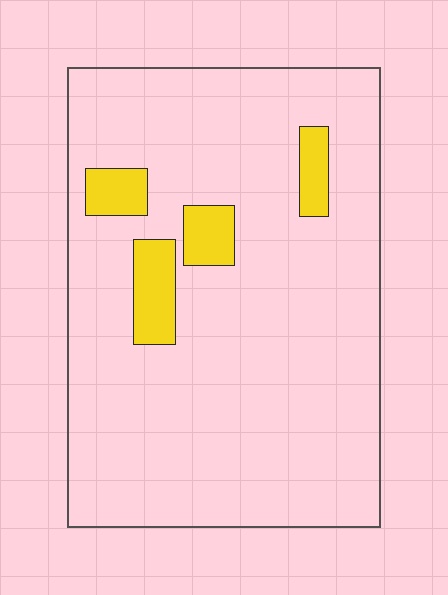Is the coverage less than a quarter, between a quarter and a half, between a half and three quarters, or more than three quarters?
Less than a quarter.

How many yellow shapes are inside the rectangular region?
4.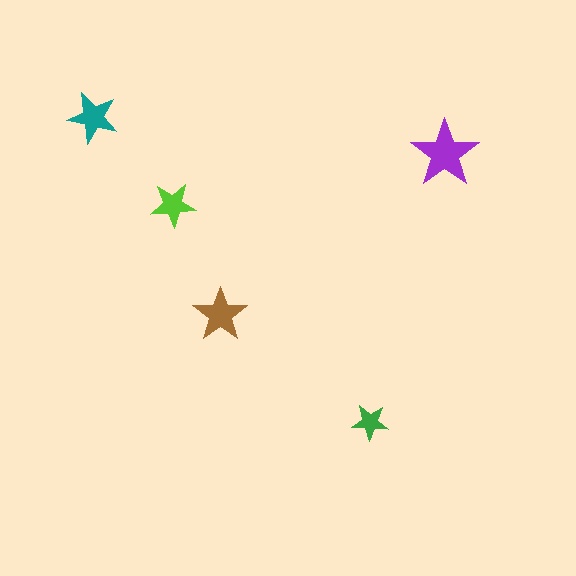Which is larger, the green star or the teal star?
The teal one.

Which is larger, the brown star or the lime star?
The brown one.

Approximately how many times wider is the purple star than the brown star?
About 1.5 times wider.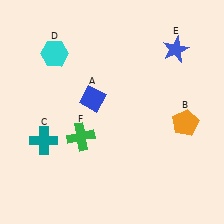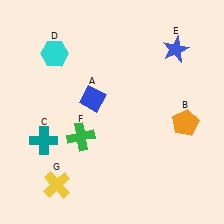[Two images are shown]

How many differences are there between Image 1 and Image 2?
There is 1 difference between the two images.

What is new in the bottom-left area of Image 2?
A yellow cross (G) was added in the bottom-left area of Image 2.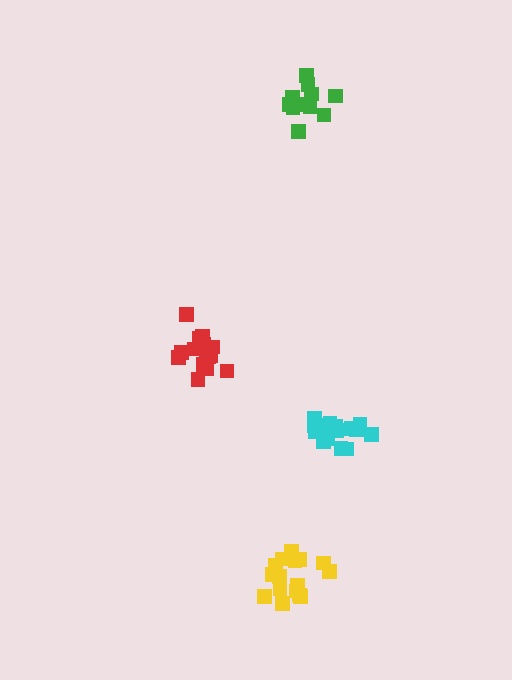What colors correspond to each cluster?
The clusters are colored: yellow, red, green, cyan.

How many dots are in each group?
Group 1: 16 dots, Group 2: 15 dots, Group 3: 11 dots, Group 4: 15 dots (57 total).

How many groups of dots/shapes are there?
There are 4 groups.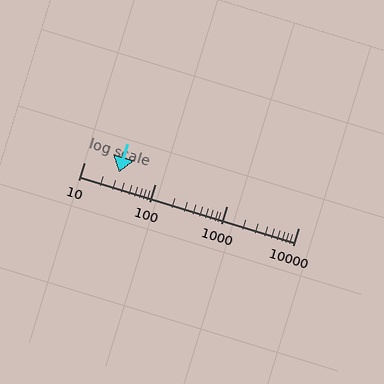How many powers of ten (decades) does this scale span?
The scale spans 3 decades, from 10 to 10000.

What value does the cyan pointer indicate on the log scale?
The pointer indicates approximately 31.